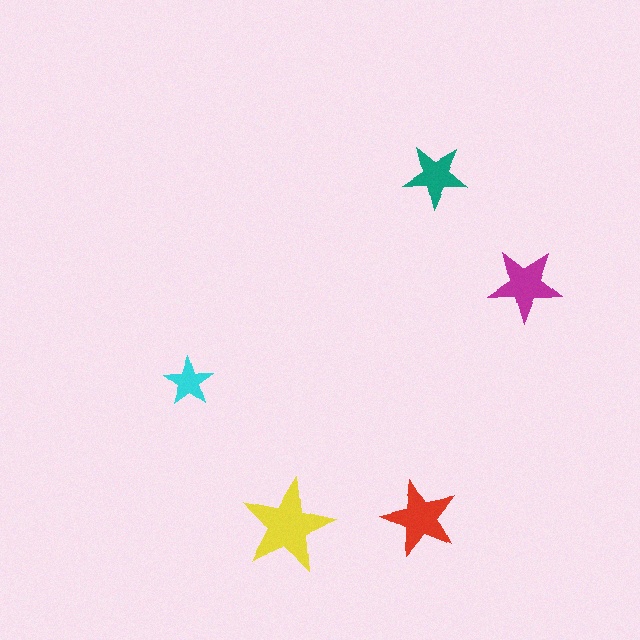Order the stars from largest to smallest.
the yellow one, the red one, the magenta one, the teal one, the cyan one.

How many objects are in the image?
There are 5 objects in the image.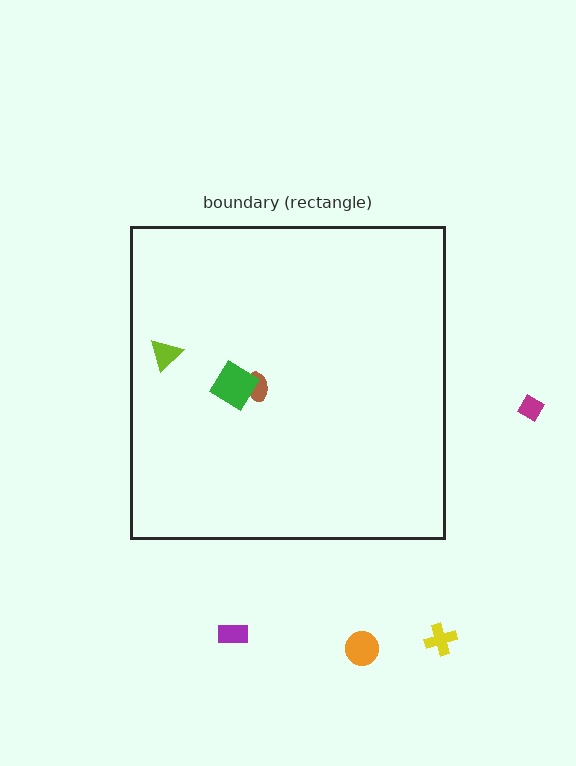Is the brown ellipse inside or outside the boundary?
Inside.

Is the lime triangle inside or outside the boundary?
Inside.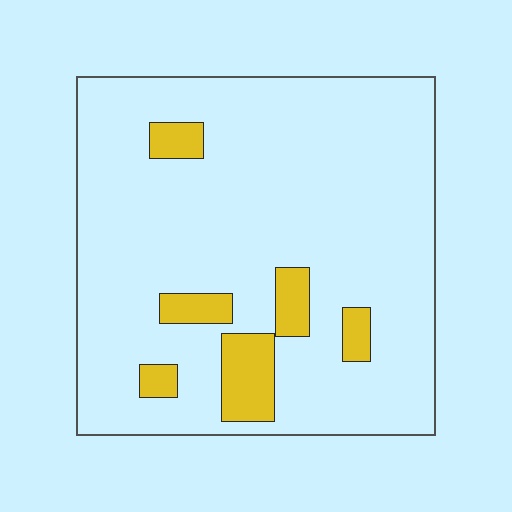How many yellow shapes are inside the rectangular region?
6.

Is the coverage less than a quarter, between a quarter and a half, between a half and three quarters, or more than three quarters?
Less than a quarter.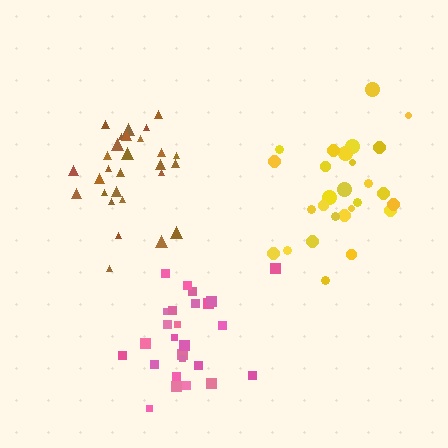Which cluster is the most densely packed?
Brown.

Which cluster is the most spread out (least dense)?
Pink.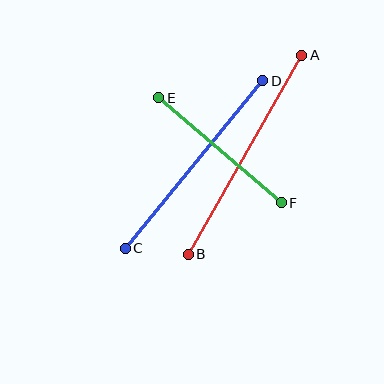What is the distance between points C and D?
The distance is approximately 217 pixels.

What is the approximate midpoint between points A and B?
The midpoint is at approximately (245, 155) pixels.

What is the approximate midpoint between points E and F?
The midpoint is at approximately (220, 150) pixels.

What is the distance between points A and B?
The distance is approximately 229 pixels.